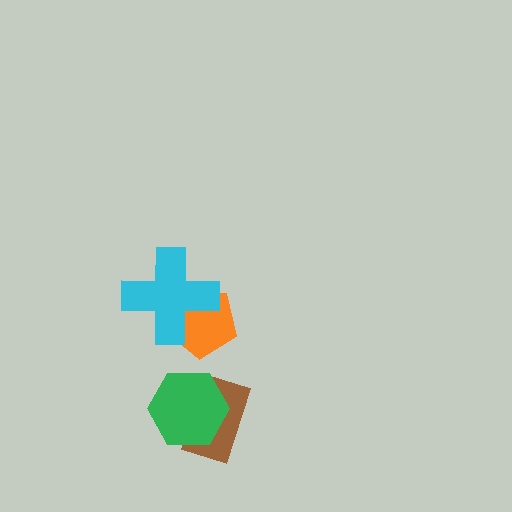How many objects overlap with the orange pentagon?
1 object overlaps with the orange pentagon.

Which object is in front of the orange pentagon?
The cyan cross is in front of the orange pentagon.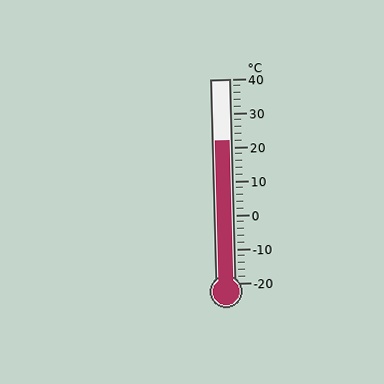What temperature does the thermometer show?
The thermometer shows approximately 22°C.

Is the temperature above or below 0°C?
The temperature is above 0°C.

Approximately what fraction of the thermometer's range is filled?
The thermometer is filled to approximately 70% of its range.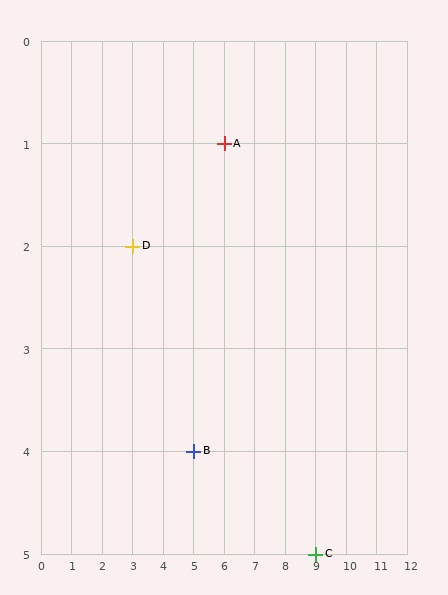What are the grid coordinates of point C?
Point C is at grid coordinates (9, 5).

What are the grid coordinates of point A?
Point A is at grid coordinates (6, 1).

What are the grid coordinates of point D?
Point D is at grid coordinates (3, 2).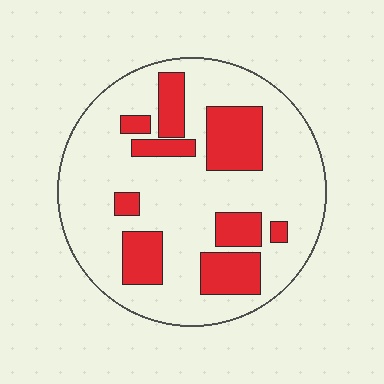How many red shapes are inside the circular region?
9.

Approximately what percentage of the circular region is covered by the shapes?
Approximately 25%.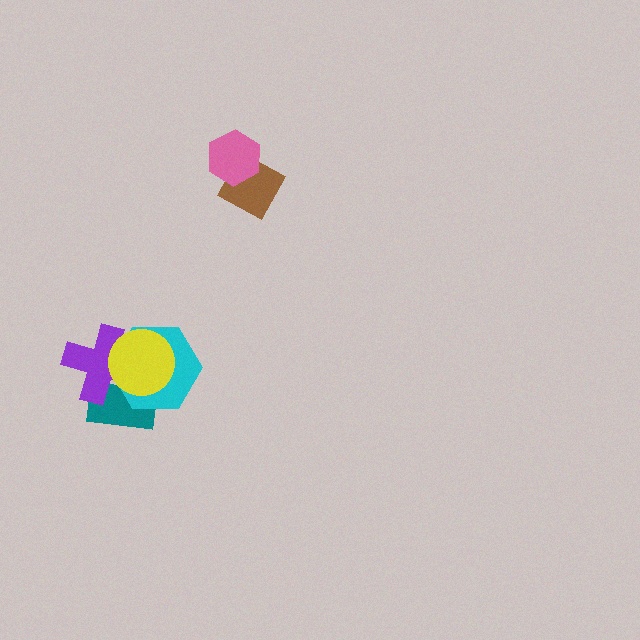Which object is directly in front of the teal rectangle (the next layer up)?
The purple cross is directly in front of the teal rectangle.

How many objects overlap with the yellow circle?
3 objects overlap with the yellow circle.